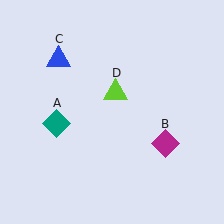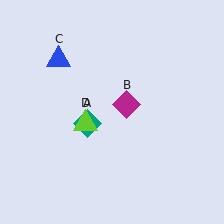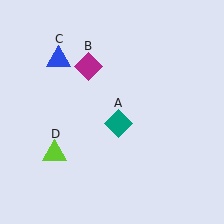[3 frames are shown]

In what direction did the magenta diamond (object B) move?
The magenta diamond (object B) moved up and to the left.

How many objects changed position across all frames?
3 objects changed position: teal diamond (object A), magenta diamond (object B), lime triangle (object D).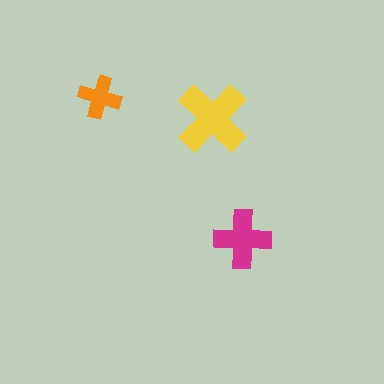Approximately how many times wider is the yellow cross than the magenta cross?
About 1.5 times wider.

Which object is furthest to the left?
The orange cross is leftmost.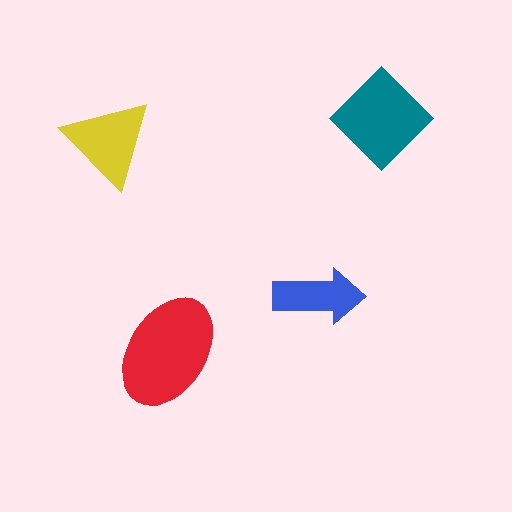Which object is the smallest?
The blue arrow.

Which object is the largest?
The red ellipse.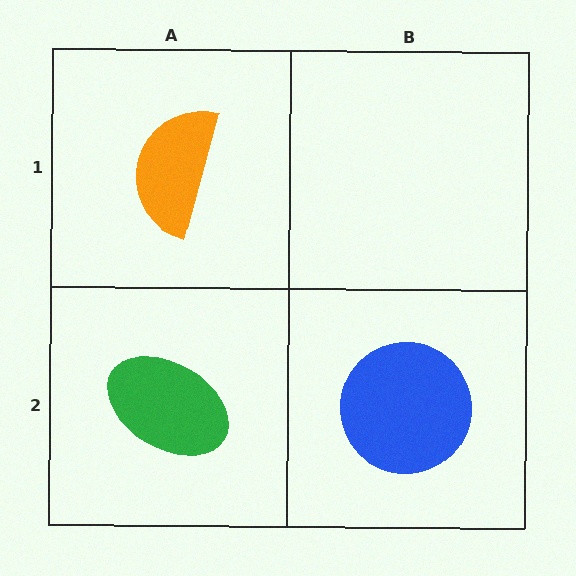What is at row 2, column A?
A green ellipse.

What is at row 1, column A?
An orange semicircle.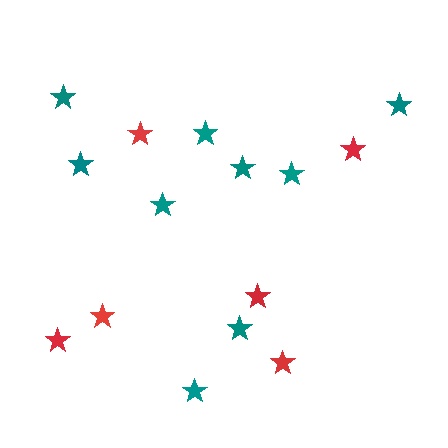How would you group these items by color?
There are 2 groups: one group of red stars (6) and one group of teal stars (9).